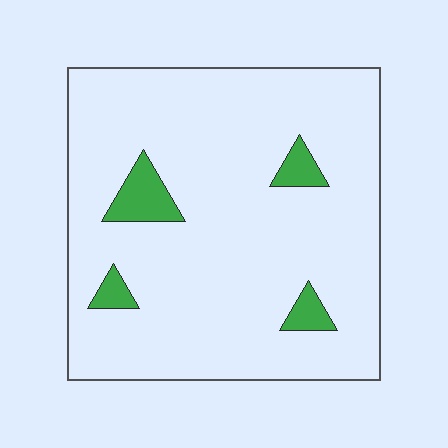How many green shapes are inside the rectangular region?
4.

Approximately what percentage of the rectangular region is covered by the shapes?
Approximately 10%.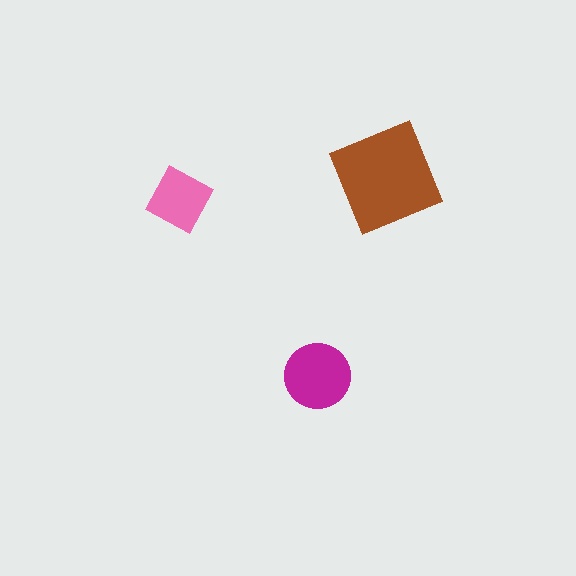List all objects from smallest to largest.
The pink diamond, the magenta circle, the brown square.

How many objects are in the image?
There are 3 objects in the image.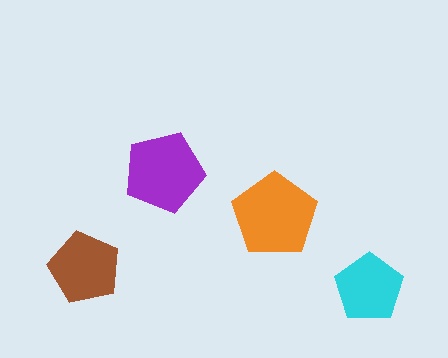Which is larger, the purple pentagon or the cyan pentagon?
The purple one.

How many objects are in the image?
There are 4 objects in the image.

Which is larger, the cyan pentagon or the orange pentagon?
The orange one.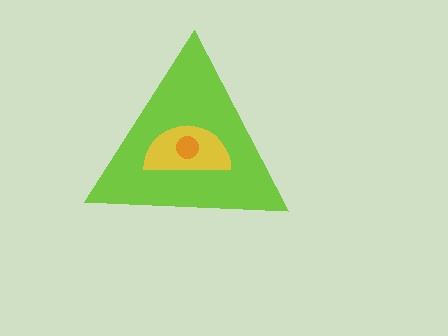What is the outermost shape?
The lime triangle.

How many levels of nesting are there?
3.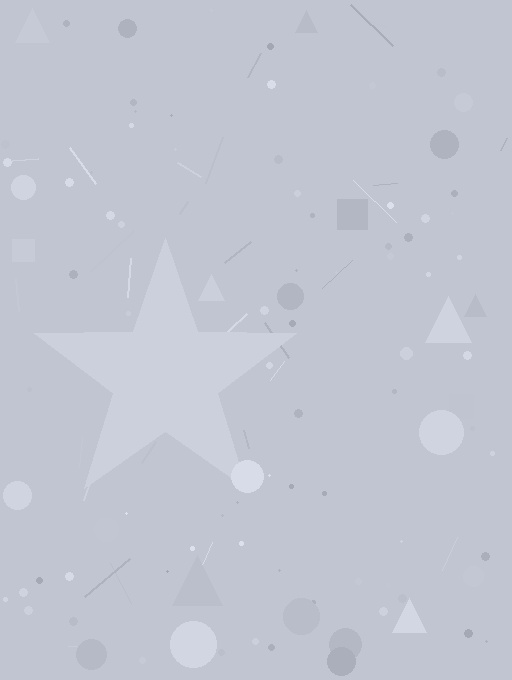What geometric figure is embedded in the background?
A star is embedded in the background.